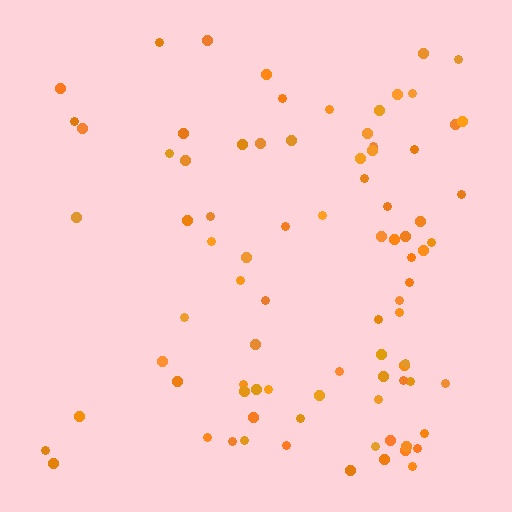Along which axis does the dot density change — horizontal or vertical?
Horizontal.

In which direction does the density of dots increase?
From left to right, with the right side densest.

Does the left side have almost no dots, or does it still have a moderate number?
Still a moderate number, just noticeably fewer than the right.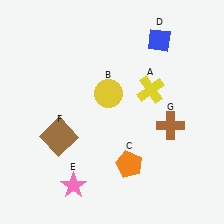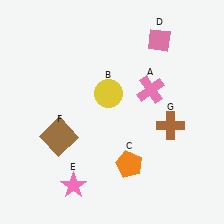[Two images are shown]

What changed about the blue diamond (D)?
In Image 1, D is blue. In Image 2, it changed to pink.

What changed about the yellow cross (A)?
In Image 1, A is yellow. In Image 2, it changed to pink.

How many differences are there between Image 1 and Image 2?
There are 2 differences between the two images.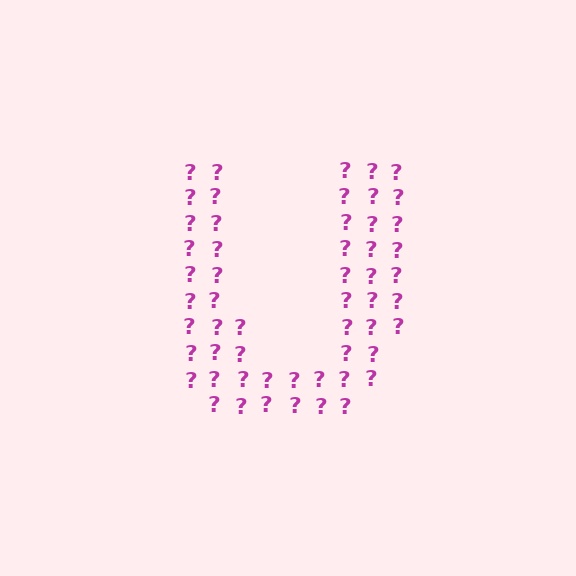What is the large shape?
The large shape is the letter U.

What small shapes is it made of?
It is made of small question marks.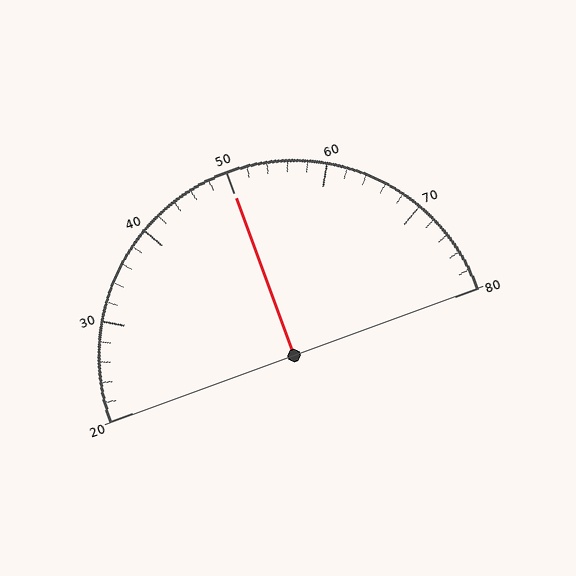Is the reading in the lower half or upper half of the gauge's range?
The reading is in the upper half of the range (20 to 80).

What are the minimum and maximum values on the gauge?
The gauge ranges from 20 to 80.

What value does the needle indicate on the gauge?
The needle indicates approximately 50.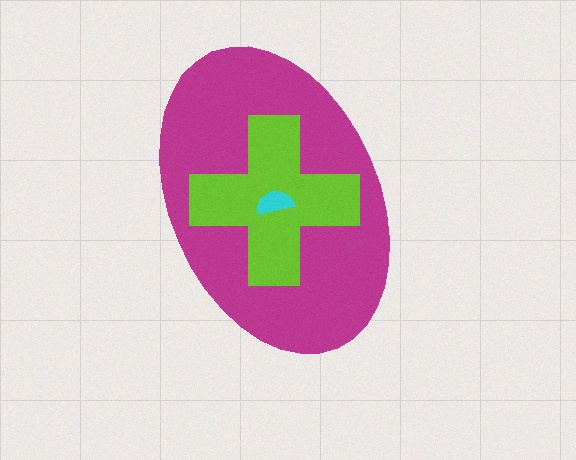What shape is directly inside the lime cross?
The cyan semicircle.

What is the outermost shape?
The magenta ellipse.